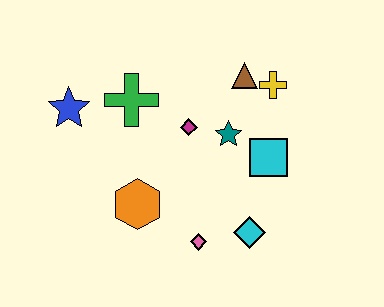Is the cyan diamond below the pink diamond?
No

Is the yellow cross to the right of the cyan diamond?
Yes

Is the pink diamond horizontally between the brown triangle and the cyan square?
No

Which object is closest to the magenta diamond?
The teal star is closest to the magenta diamond.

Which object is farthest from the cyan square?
The blue star is farthest from the cyan square.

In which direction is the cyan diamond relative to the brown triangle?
The cyan diamond is below the brown triangle.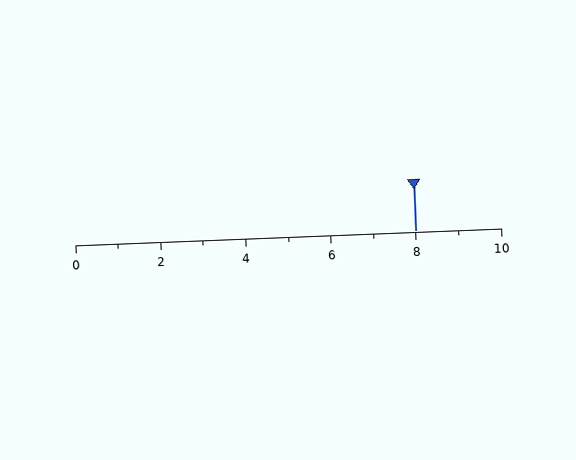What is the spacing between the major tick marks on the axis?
The major ticks are spaced 2 apart.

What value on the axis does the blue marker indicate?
The marker indicates approximately 8.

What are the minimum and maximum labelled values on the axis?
The axis runs from 0 to 10.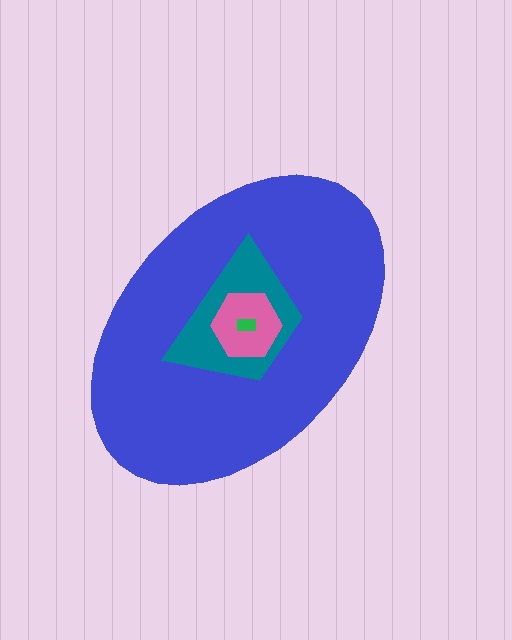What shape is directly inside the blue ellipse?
The teal trapezoid.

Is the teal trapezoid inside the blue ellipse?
Yes.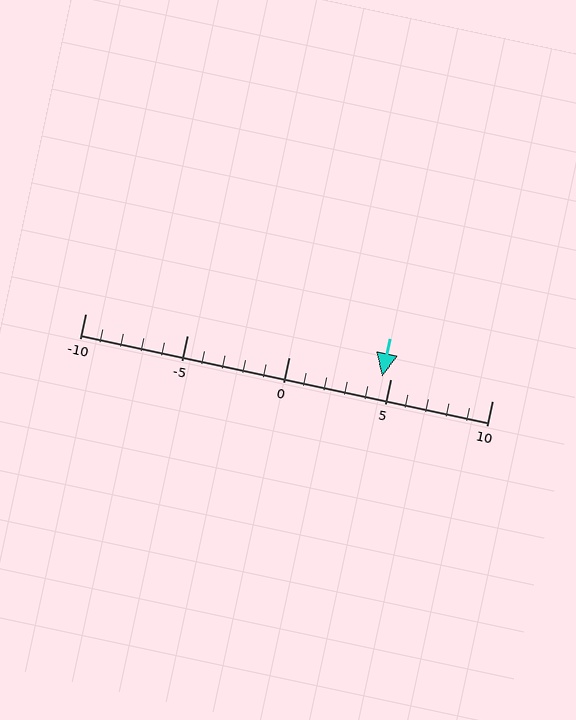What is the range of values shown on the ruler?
The ruler shows values from -10 to 10.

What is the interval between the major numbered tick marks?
The major tick marks are spaced 5 units apart.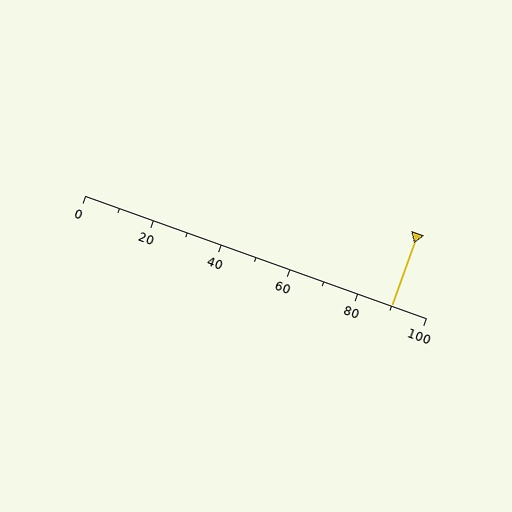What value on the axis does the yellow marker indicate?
The marker indicates approximately 90.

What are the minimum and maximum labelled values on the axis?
The axis runs from 0 to 100.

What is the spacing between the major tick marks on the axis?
The major ticks are spaced 20 apart.